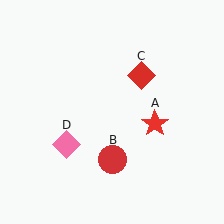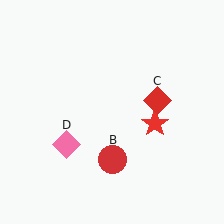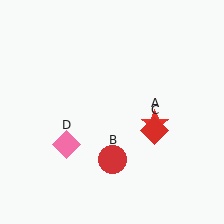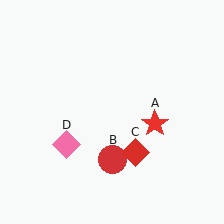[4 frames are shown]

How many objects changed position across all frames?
1 object changed position: red diamond (object C).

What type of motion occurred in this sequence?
The red diamond (object C) rotated clockwise around the center of the scene.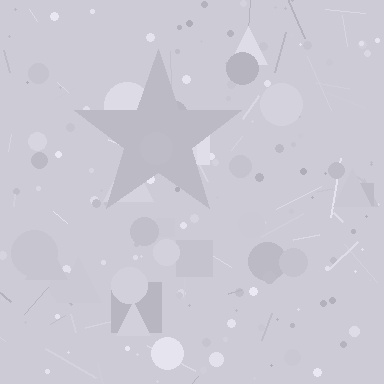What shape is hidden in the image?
A star is hidden in the image.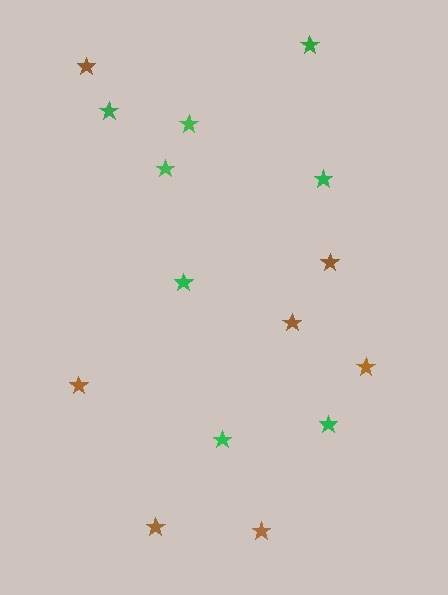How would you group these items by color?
There are 2 groups: one group of green stars (8) and one group of brown stars (7).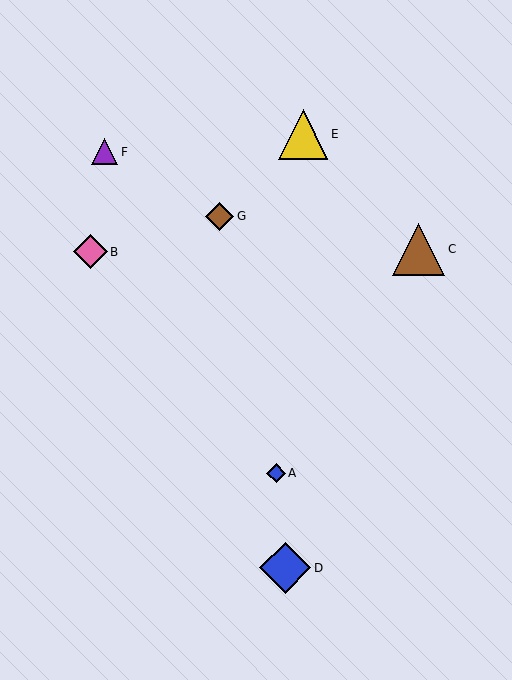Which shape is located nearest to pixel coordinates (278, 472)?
The blue diamond (labeled A) at (276, 473) is nearest to that location.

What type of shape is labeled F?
Shape F is a purple triangle.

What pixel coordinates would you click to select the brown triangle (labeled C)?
Click at (419, 249) to select the brown triangle C.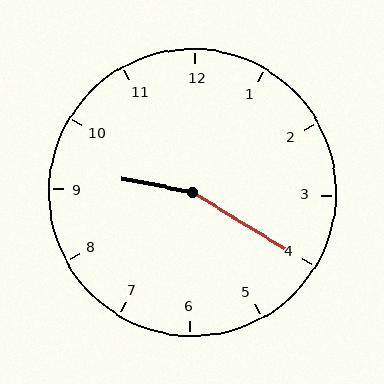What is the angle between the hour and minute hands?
Approximately 160 degrees.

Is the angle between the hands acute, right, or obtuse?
It is obtuse.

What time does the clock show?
9:20.